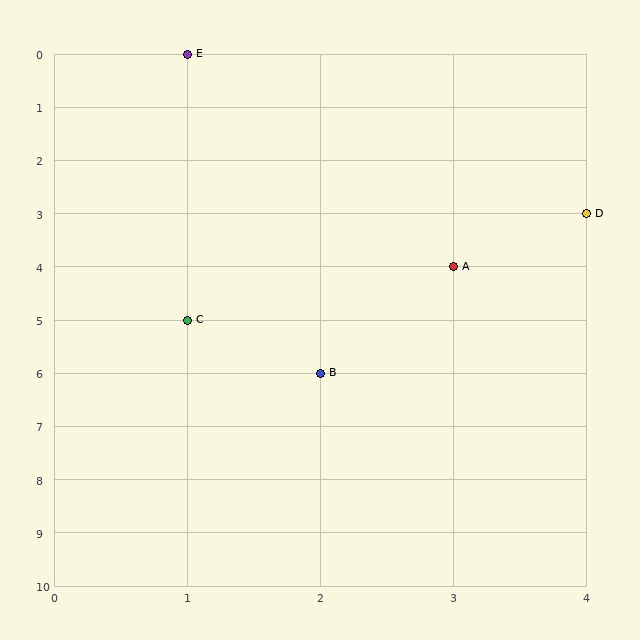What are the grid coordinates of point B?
Point B is at grid coordinates (2, 6).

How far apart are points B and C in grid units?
Points B and C are 1 column and 1 row apart (about 1.4 grid units diagonally).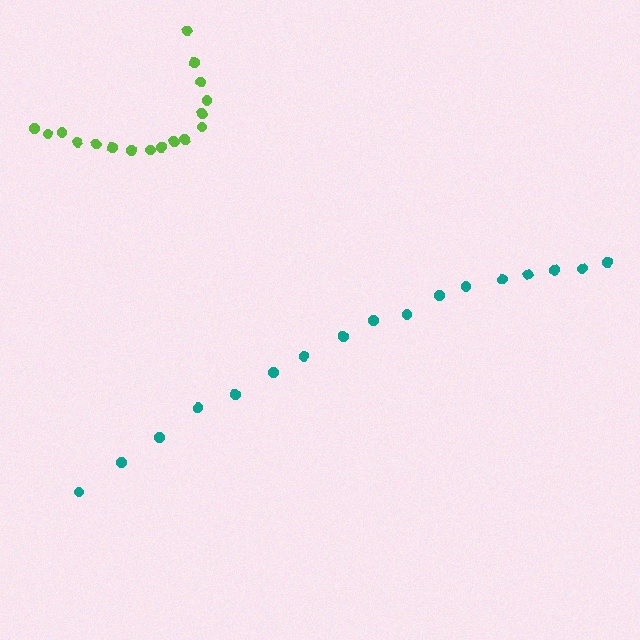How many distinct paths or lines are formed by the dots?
There are 2 distinct paths.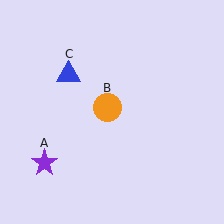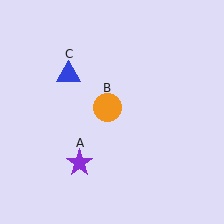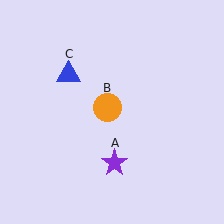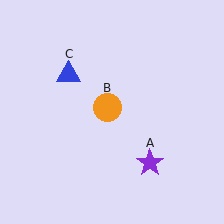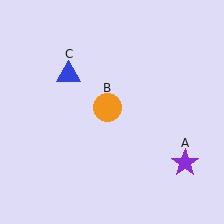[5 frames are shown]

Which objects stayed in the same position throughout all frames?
Orange circle (object B) and blue triangle (object C) remained stationary.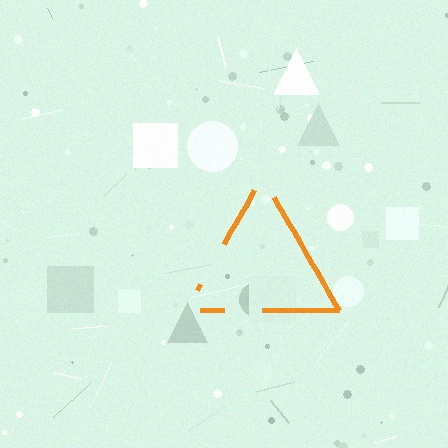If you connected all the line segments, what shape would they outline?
They would outline a triangle.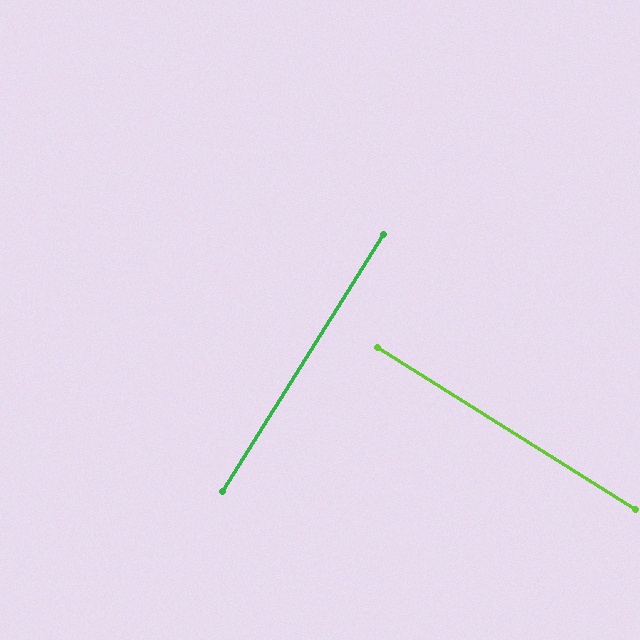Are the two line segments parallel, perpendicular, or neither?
Perpendicular — they meet at approximately 90°.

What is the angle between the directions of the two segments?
Approximately 90 degrees.